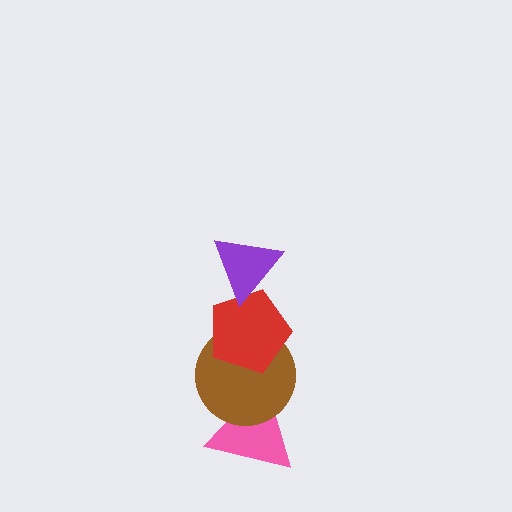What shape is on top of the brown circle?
The red pentagon is on top of the brown circle.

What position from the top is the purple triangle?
The purple triangle is 1st from the top.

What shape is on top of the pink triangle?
The brown circle is on top of the pink triangle.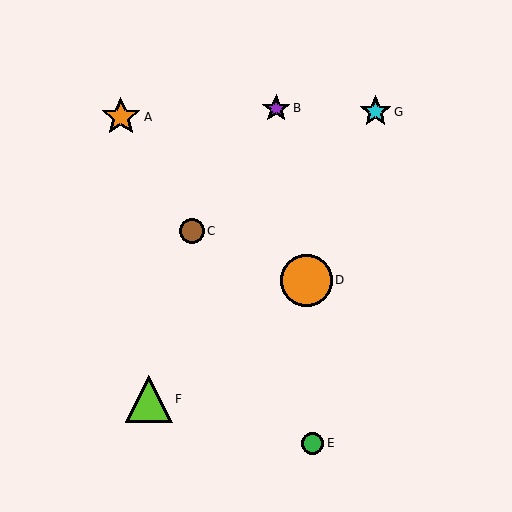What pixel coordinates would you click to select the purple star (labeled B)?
Click at (276, 108) to select the purple star B.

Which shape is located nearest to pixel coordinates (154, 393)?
The lime triangle (labeled F) at (149, 399) is nearest to that location.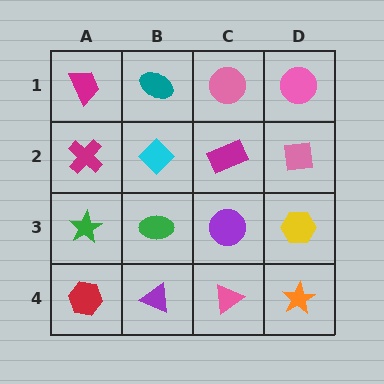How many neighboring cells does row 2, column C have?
4.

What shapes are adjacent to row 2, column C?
A pink circle (row 1, column C), a purple circle (row 3, column C), a cyan diamond (row 2, column B), a pink square (row 2, column D).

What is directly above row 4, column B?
A green ellipse.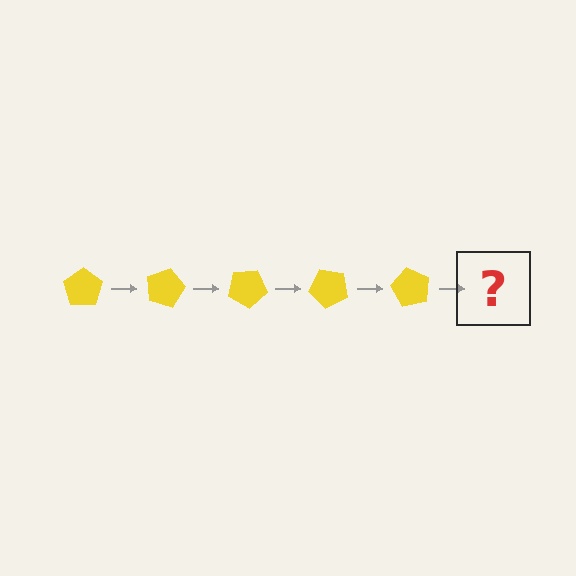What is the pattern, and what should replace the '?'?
The pattern is that the pentagon rotates 15 degrees each step. The '?' should be a yellow pentagon rotated 75 degrees.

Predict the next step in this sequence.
The next step is a yellow pentagon rotated 75 degrees.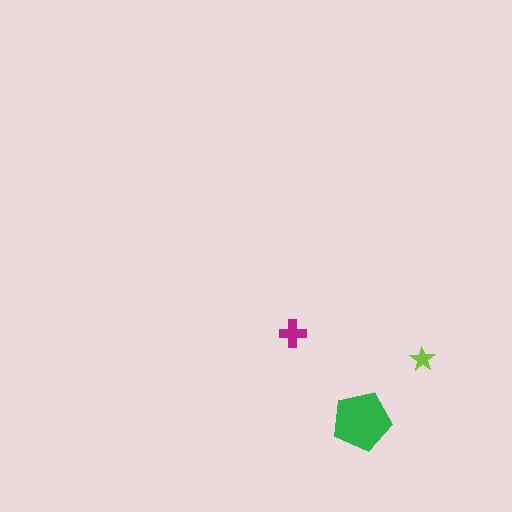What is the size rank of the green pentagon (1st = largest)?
1st.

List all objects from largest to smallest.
The green pentagon, the magenta cross, the lime star.